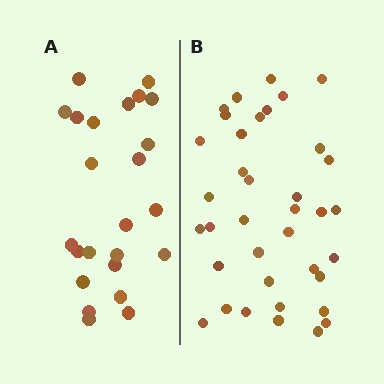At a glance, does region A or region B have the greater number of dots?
Region B (the right region) has more dots.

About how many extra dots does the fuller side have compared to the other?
Region B has approximately 15 more dots than region A.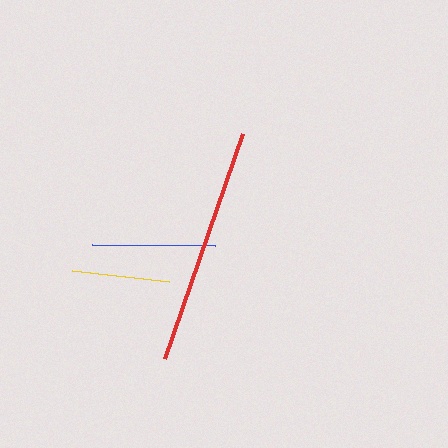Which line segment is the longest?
The red line is the longest at approximately 238 pixels.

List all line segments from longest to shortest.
From longest to shortest: red, blue, yellow.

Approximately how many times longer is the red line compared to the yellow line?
The red line is approximately 2.4 times the length of the yellow line.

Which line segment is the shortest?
The yellow line is the shortest at approximately 97 pixels.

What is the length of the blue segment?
The blue segment is approximately 123 pixels long.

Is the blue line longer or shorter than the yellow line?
The blue line is longer than the yellow line.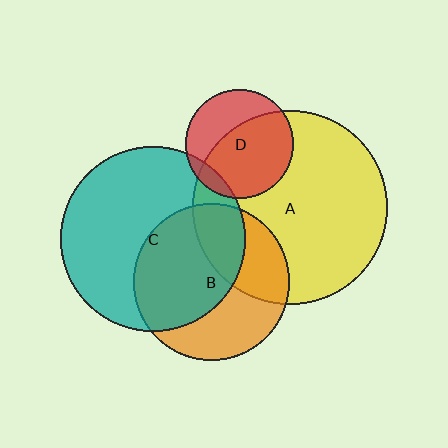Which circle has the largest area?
Circle A (yellow).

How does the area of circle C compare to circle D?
Approximately 2.9 times.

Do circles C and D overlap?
Yes.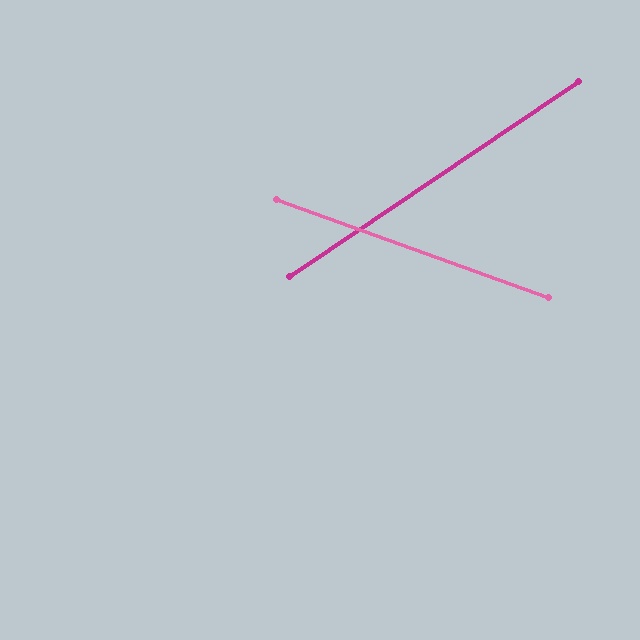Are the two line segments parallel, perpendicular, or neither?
Neither parallel nor perpendicular — they differ by about 54°.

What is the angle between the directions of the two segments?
Approximately 54 degrees.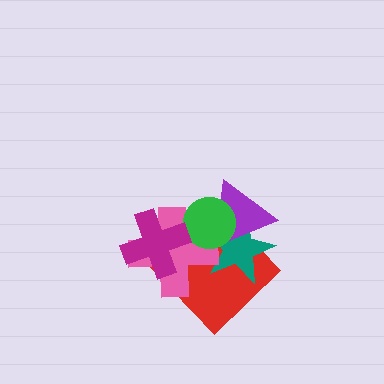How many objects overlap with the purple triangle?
4 objects overlap with the purple triangle.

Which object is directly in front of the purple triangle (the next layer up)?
The pink cross is directly in front of the purple triangle.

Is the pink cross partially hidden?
Yes, it is partially covered by another shape.